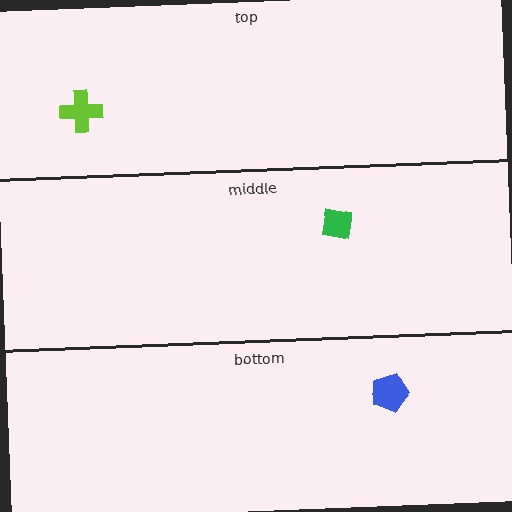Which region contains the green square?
The middle region.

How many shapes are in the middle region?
1.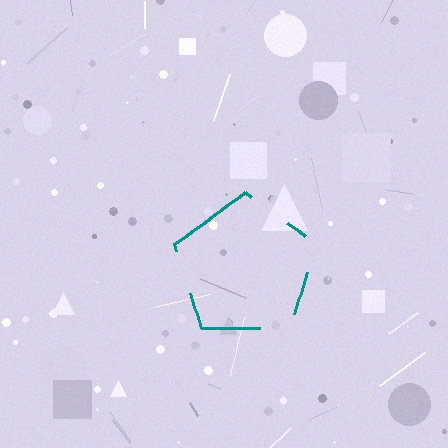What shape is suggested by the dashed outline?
The dashed outline suggests a pentagon.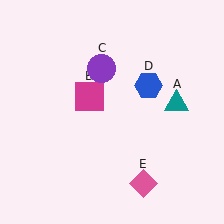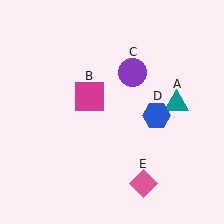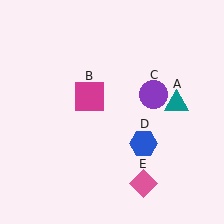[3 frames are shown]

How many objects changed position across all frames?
2 objects changed position: purple circle (object C), blue hexagon (object D).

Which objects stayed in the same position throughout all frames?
Teal triangle (object A) and magenta square (object B) and pink diamond (object E) remained stationary.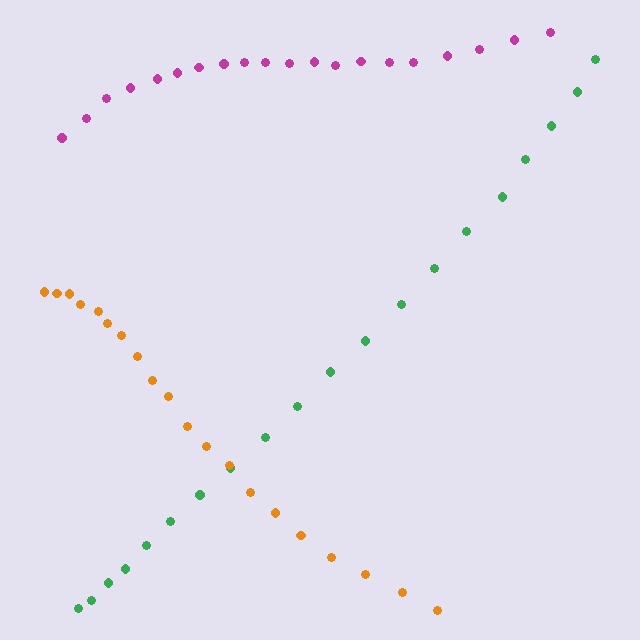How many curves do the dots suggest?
There are 3 distinct paths.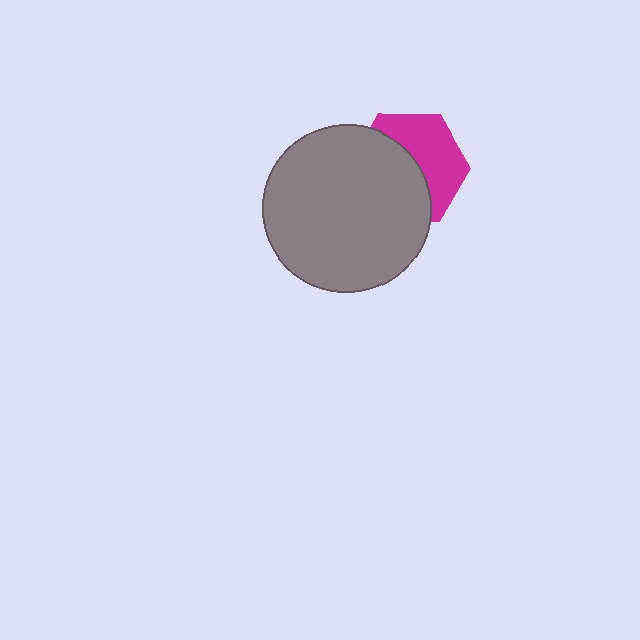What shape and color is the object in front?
The object in front is a gray circle.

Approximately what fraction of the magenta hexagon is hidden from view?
Roughly 54% of the magenta hexagon is hidden behind the gray circle.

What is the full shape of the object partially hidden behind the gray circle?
The partially hidden object is a magenta hexagon.